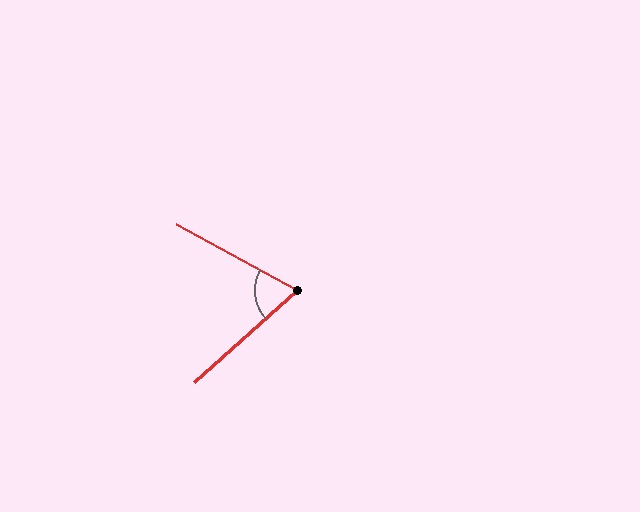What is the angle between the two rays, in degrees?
Approximately 71 degrees.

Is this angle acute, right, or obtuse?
It is acute.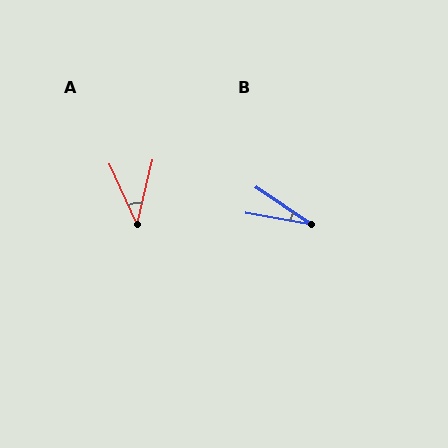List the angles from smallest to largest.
B (24°), A (38°).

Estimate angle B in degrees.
Approximately 24 degrees.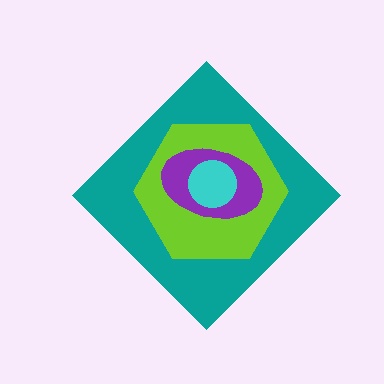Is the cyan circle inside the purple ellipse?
Yes.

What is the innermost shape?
The cyan circle.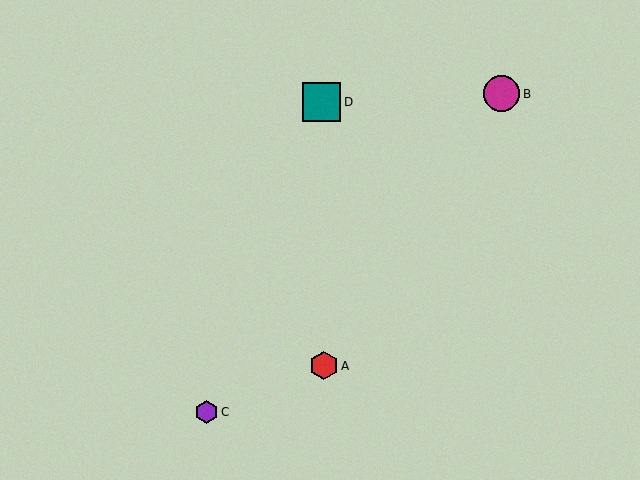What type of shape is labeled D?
Shape D is a teal square.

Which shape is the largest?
The teal square (labeled D) is the largest.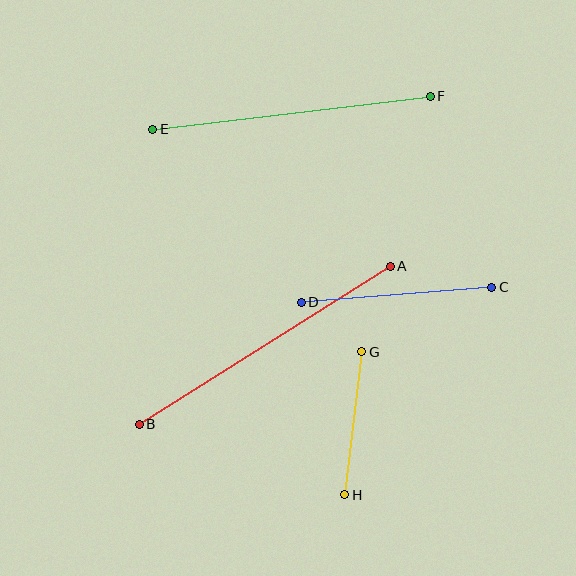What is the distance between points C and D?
The distance is approximately 191 pixels.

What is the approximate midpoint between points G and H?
The midpoint is at approximately (353, 423) pixels.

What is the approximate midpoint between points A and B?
The midpoint is at approximately (265, 345) pixels.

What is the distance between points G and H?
The distance is approximately 144 pixels.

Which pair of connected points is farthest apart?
Points A and B are farthest apart.